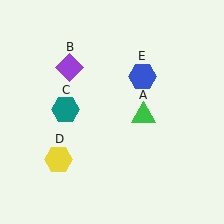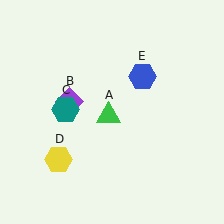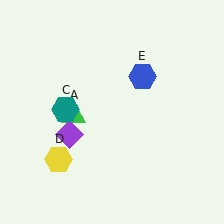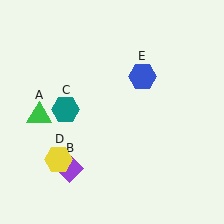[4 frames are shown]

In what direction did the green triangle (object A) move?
The green triangle (object A) moved left.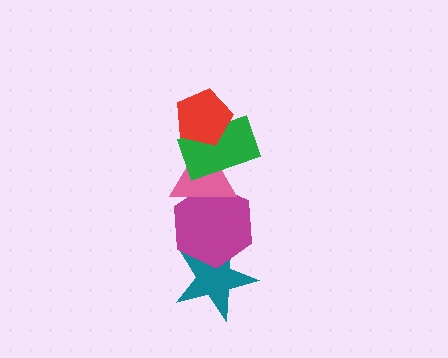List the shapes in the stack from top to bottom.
From top to bottom: the red pentagon, the green rectangle, the pink triangle, the magenta hexagon, the teal star.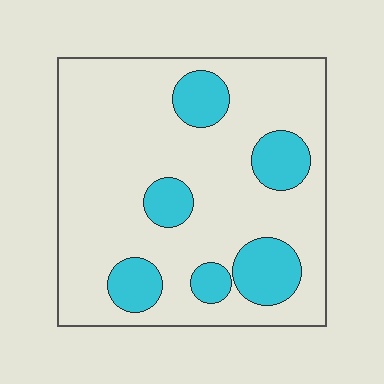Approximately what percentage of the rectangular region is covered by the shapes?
Approximately 20%.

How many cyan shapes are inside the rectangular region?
6.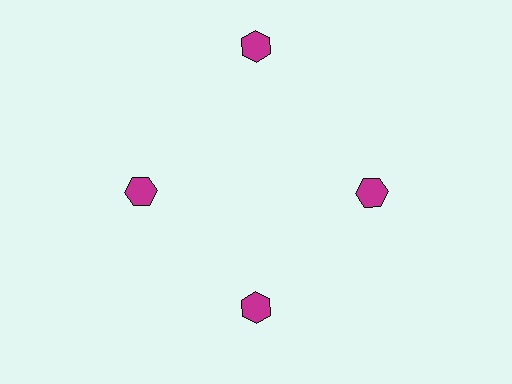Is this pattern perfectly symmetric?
No. The 4 magenta hexagons are arranged in a ring, but one element near the 12 o'clock position is pushed outward from the center, breaking the 4-fold rotational symmetry.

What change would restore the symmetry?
The symmetry would be restored by moving it inward, back onto the ring so that all 4 hexagons sit at equal angles and equal distance from the center.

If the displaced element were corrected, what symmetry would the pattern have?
It would have 4-fold rotational symmetry — the pattern would map onto itself every 90 degrees.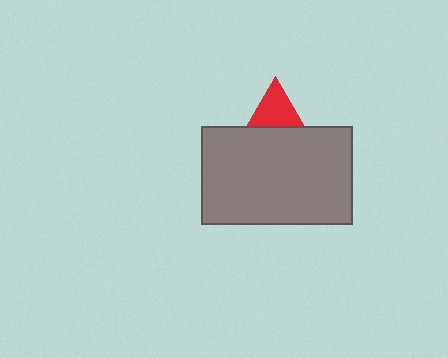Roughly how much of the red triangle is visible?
A small part of it is visible (roughly 35%).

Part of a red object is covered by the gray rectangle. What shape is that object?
It is a triangle.